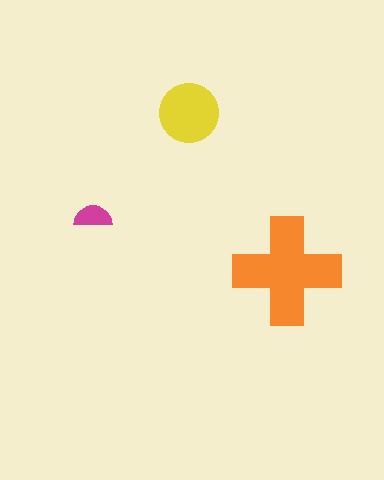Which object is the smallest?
The magenta semicircle.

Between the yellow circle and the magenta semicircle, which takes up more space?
The yellow circle.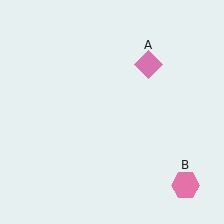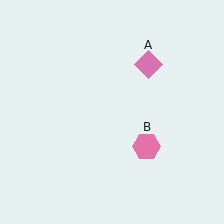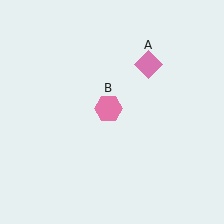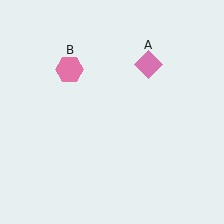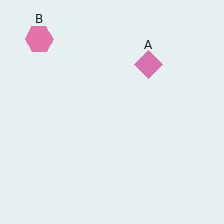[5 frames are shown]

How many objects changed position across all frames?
1 object changed position: pink hexagon (object B).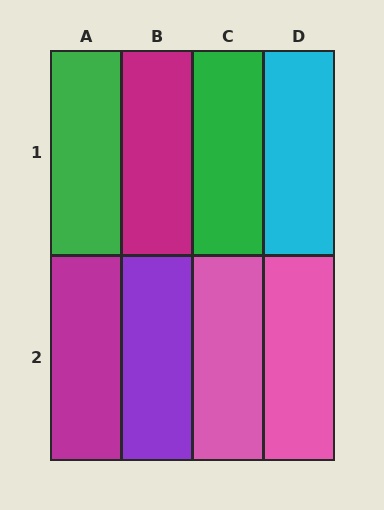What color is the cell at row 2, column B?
Purple.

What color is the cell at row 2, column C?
Pink.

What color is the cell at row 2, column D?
Pink.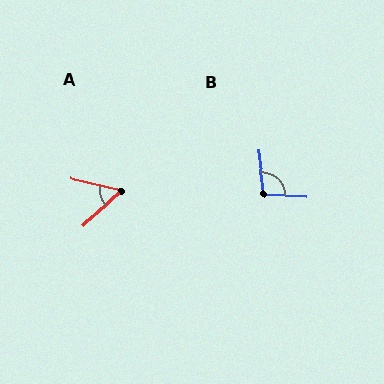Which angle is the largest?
B, at approximately 100 degrees.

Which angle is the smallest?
A, at approximately 56 degrees.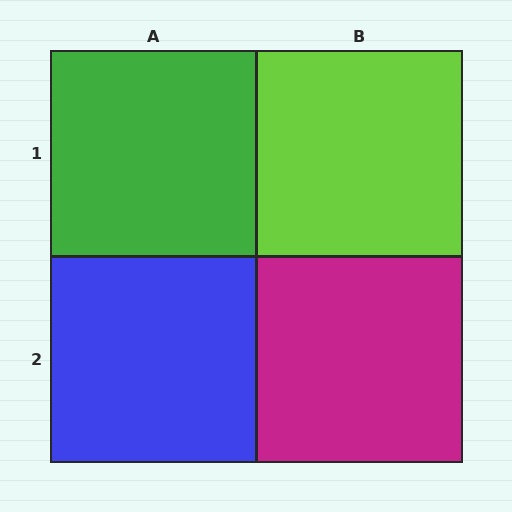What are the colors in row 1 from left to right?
Green, lime.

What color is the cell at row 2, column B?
Magenta.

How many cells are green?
1 cell is green.